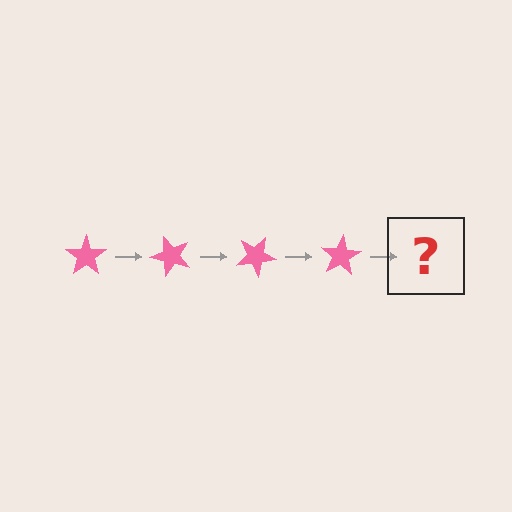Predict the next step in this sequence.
The next step is a pink star rotated 200 degrees.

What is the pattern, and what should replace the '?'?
The pattern is that the star rotates 50 degrees each step. The '?' should be a pink star rotated 200 degrees.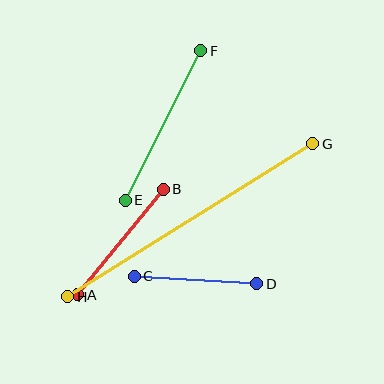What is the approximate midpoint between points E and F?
The midpoint is at approximately (163, 126) pixels.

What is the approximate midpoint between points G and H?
The midpoint is at approximately (190, 220) pixels.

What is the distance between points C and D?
The distance is approximately 122 pixels.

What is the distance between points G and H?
The distance is approximately 289 pixels.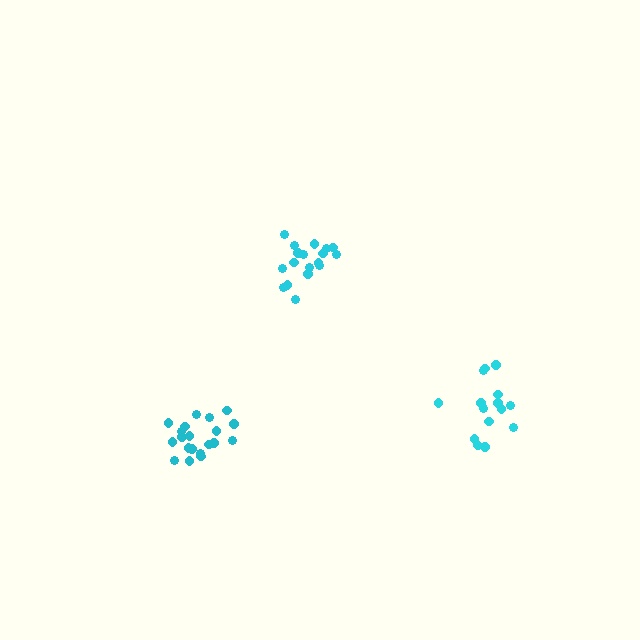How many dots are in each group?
Group 1: 18 dots, Group 2: 15 dots, Group 3: 20 dots (53 total).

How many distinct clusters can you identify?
There are 3 distinct clusters.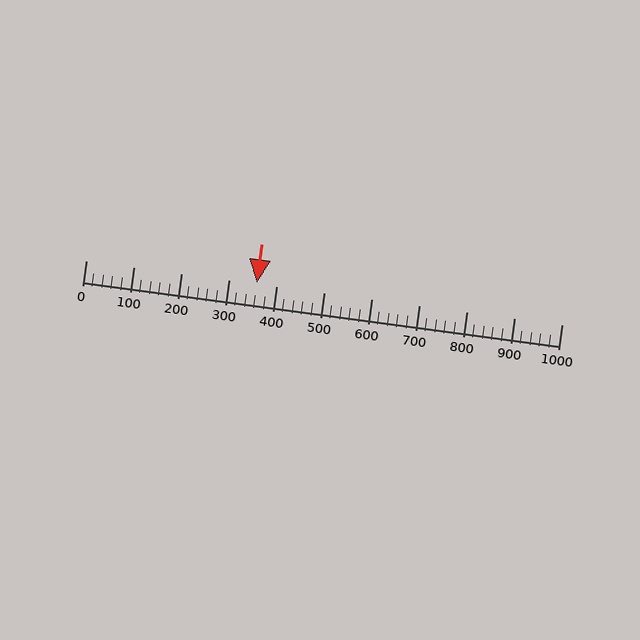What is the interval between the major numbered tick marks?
The major tick marks are spaced 100 units apart.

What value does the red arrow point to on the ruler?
The red arrow points to approximately 360.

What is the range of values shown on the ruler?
The ruler shows values from 0 to 1000.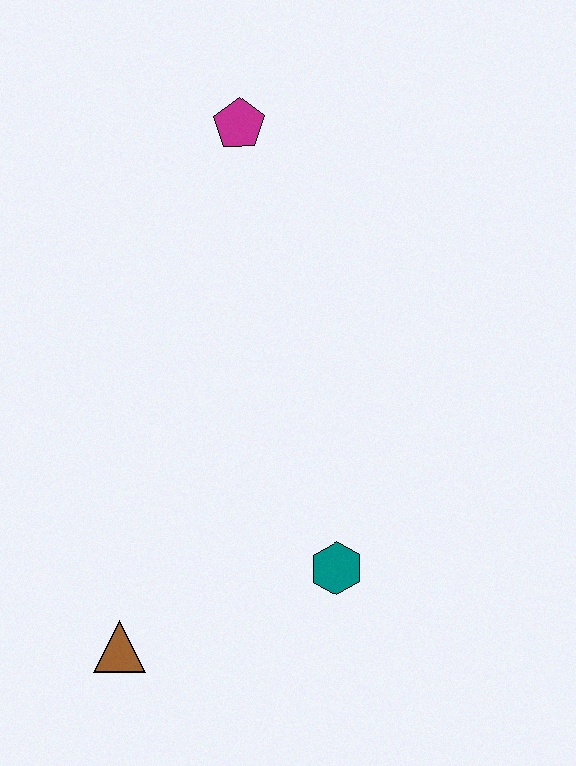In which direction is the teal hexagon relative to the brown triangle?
The teal hexagon is to the right of the brown triangle.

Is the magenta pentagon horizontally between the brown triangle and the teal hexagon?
Yes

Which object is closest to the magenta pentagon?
The teal hexagon is closest to the magenta pentagon.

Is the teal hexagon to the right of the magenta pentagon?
Yes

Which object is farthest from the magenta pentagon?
The brown triangle is farthest from the magenta pentagon.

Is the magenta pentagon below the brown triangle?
No